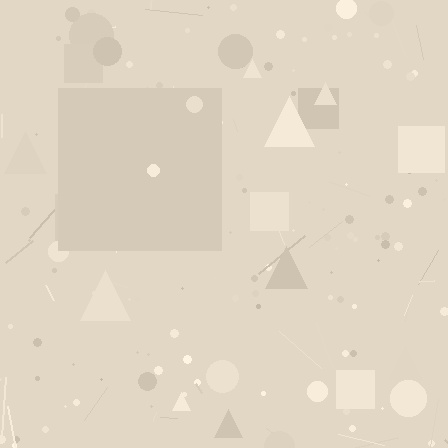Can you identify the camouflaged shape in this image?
The camouflaged shape is a square.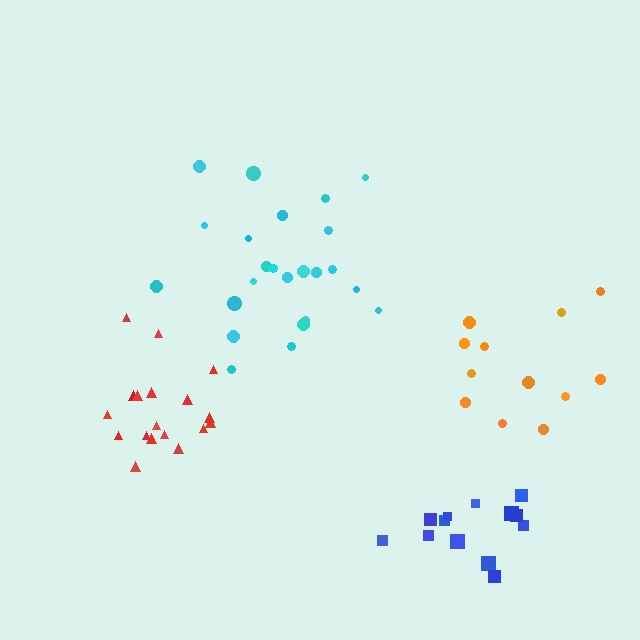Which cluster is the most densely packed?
Red.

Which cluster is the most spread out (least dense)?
Orange.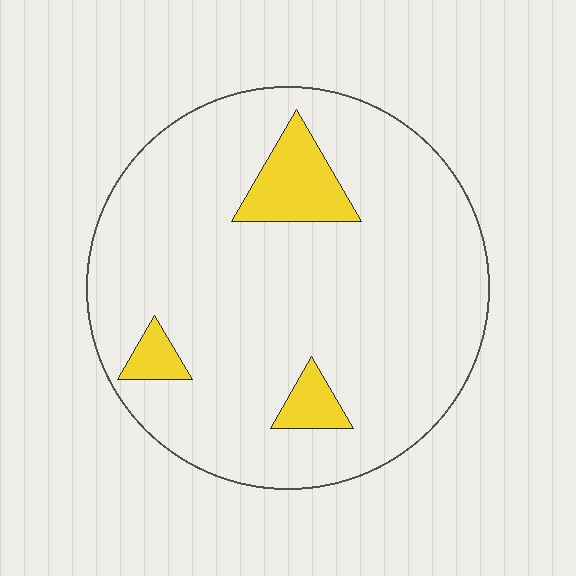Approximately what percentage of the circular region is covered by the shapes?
Approximately 10%.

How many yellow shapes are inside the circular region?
3.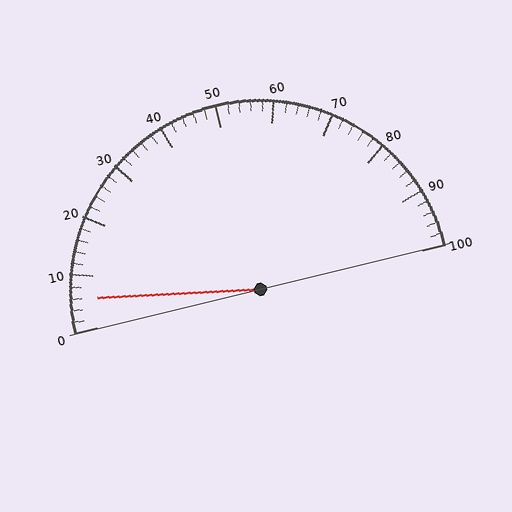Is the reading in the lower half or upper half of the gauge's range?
The reading is in the lower half of the range (0 to 100).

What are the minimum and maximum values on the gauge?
The gauge ranges from 0 to 100.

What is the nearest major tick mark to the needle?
The nearest major tick mark is 10.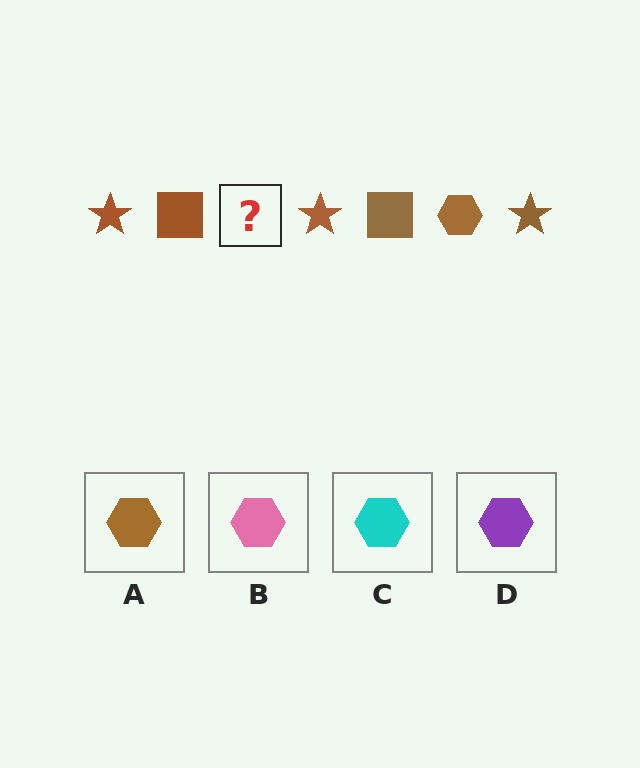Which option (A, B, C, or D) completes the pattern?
A.